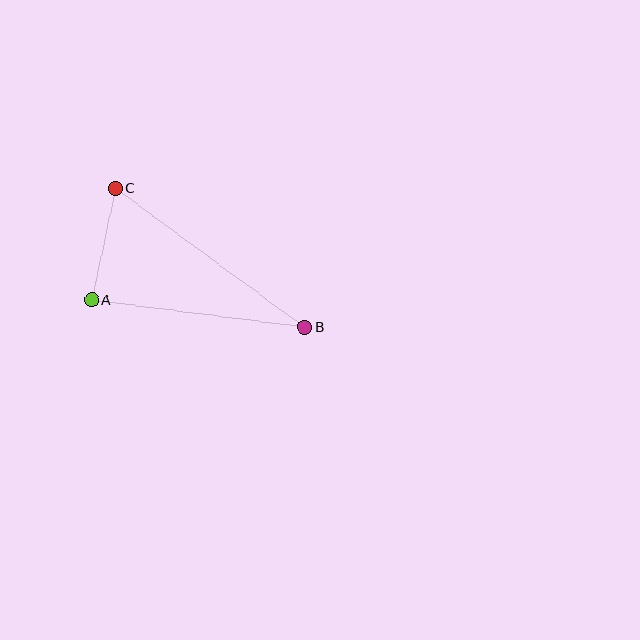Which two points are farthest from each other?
Points B and C are farthest from each other.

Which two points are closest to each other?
Points A and C are closest to each other.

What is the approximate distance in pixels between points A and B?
The distance between A and B is approximately 214 pixels.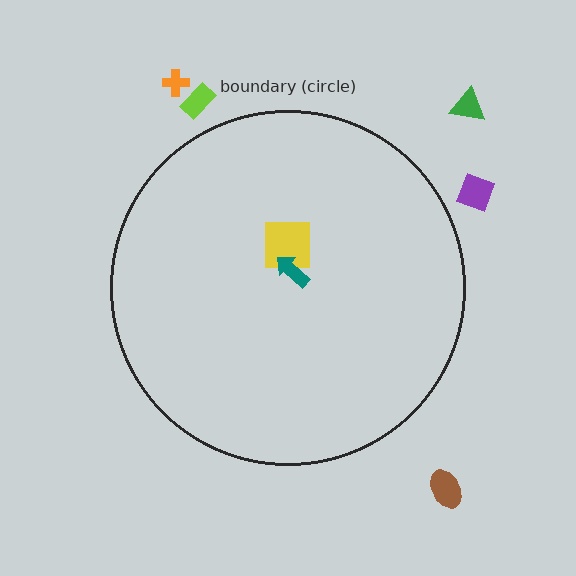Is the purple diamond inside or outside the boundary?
Outside.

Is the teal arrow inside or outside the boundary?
Inside.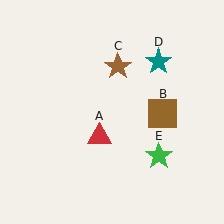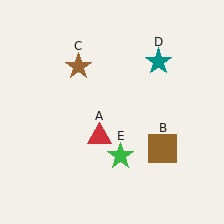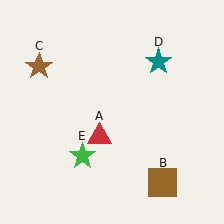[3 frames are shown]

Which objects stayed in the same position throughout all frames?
Red triangle (object A) and teal star (object D) remained stationary.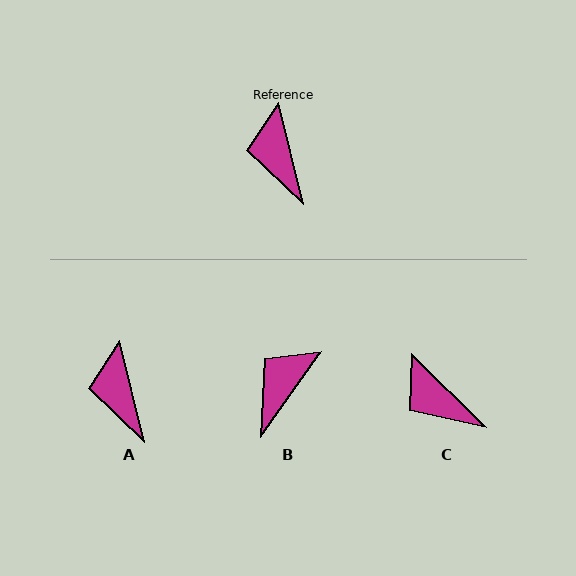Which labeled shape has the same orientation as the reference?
A.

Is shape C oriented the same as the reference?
No, it is off by about 32 degrees.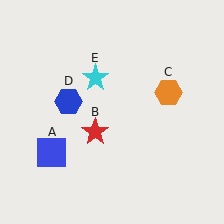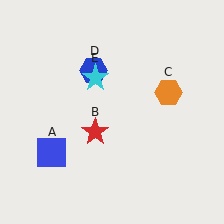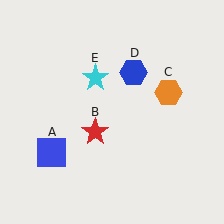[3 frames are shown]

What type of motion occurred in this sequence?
The blue hexagon (object D) rotated clockwise around the center of the scene.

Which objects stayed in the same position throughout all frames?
Blue square (object A) and red star (object B) and orange hexagon (object C) and cyan star (object E) remained stationary.